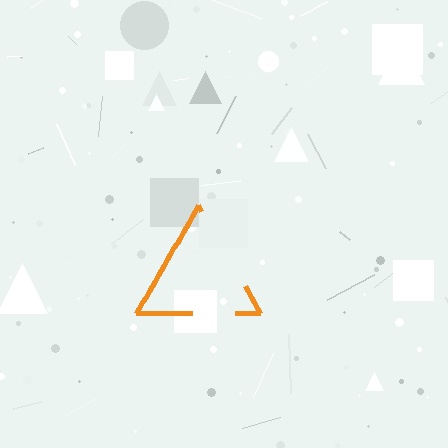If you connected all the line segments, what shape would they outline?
They would outline a triangle.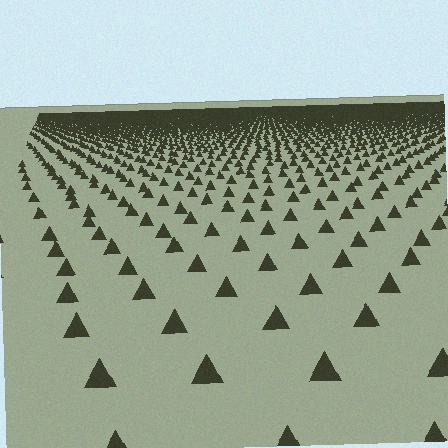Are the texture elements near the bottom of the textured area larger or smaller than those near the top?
Larger. Near the bottom, elements are closer to the viewer and appear at a bigger on-screen size.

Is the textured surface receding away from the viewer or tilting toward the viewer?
The surface is receding away from the viewer. Texture elements get smaller and denser toward the top.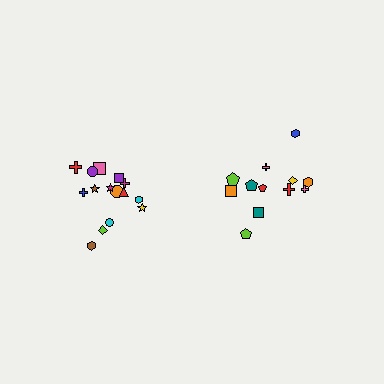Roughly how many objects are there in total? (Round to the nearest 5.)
Roughly 25 objects in total.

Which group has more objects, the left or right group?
The left group.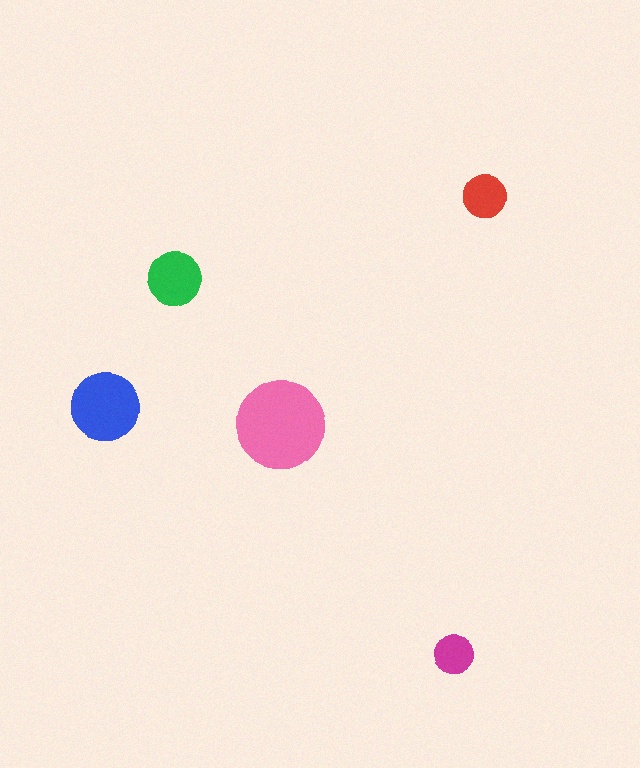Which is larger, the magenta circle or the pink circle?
The pink one.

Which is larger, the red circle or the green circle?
The green one.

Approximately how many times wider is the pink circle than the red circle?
About 2 times wider.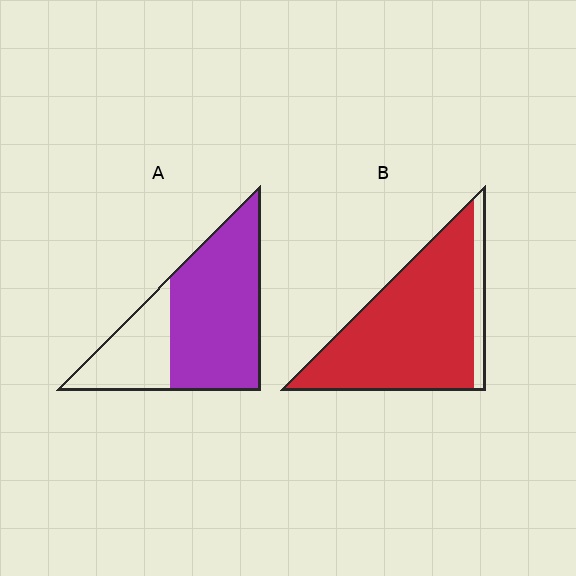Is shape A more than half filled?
Yes.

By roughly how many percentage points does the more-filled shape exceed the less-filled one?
By roughly 20 percentage points (B over A).